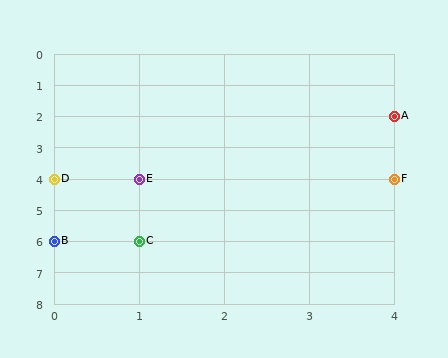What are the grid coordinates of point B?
Point B is at grid coordinates (0, 6).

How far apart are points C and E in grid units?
Points C and E are 2 rows apart.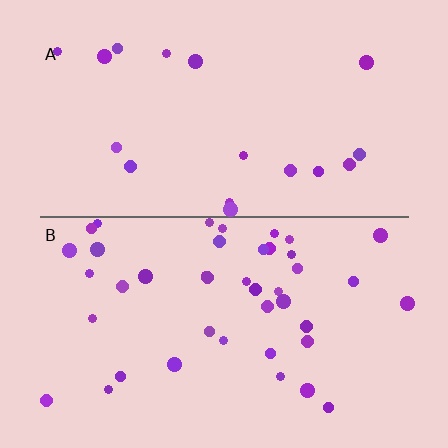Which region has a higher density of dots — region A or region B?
B (the bottom).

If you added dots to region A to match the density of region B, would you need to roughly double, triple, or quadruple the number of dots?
Approximately double.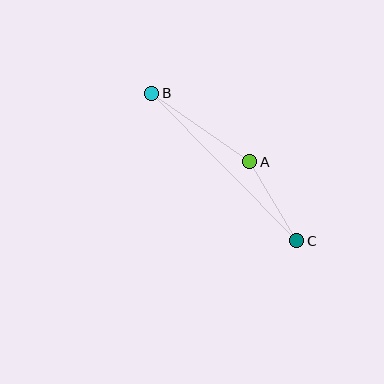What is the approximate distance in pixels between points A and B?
The distance between A and B is approximately 120 pixels.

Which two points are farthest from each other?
Points B and C are farthest from each other.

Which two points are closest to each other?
Points A and C are closest to each other.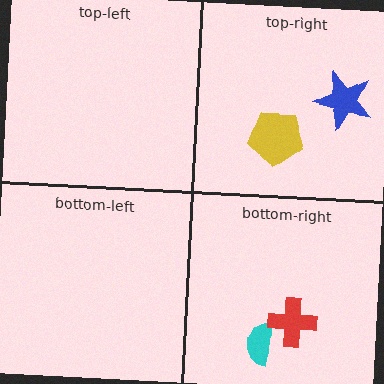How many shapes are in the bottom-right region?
2.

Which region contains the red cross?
The bottom-right region.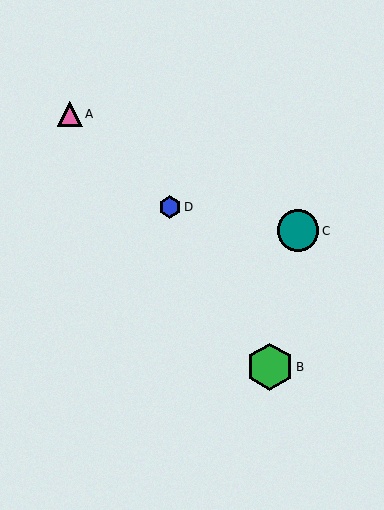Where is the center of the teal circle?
The center of the teal circle is at (298, 231).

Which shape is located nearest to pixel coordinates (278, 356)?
The green hexagon (labeled B) at (270, 367) is nearest to that location.